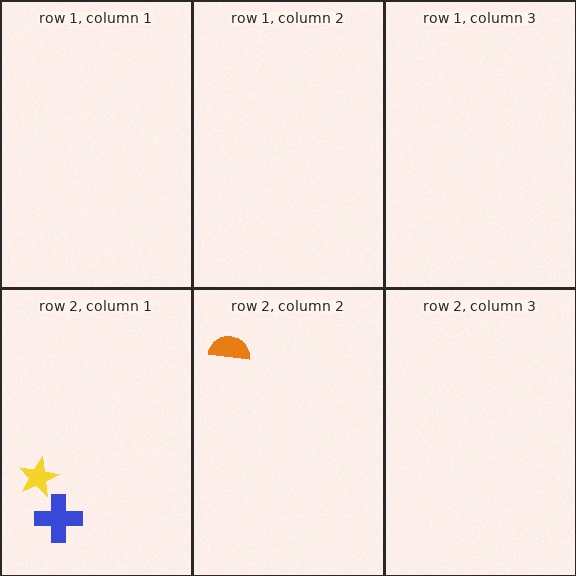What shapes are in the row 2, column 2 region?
The orange semicircle.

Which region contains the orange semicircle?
The row 2, column 2 region.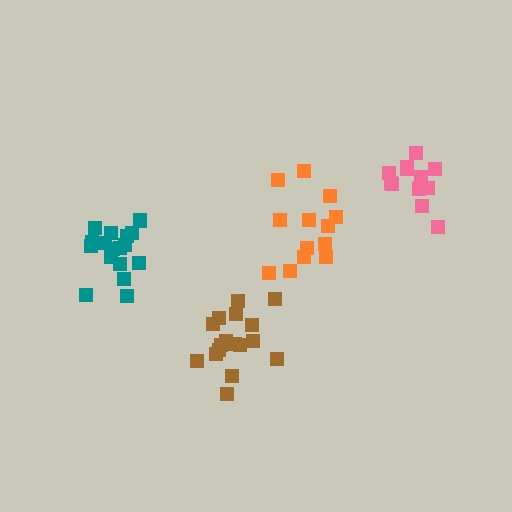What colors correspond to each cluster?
The clusters are colored: orange, pink, brown, teal.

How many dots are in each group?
Group 1: 13 dots, Group 2: 13 dots, Group 3: 17 dots, Group 4: 17 dots (60 total).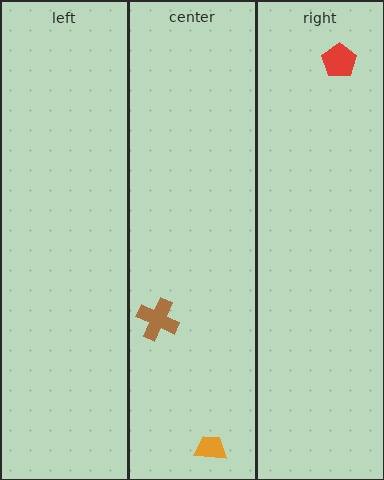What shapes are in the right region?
The red pentagon.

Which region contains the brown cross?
The center region.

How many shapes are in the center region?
2.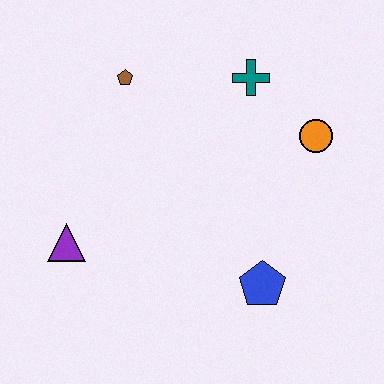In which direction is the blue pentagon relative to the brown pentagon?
The blue pentagon is below the brown pentagon.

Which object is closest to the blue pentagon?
The orange circle is closest to the blue pentagon.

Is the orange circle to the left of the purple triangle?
No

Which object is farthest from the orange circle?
The purple triangle is farthest from the orange circle.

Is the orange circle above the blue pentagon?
Yes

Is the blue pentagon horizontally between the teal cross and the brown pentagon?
No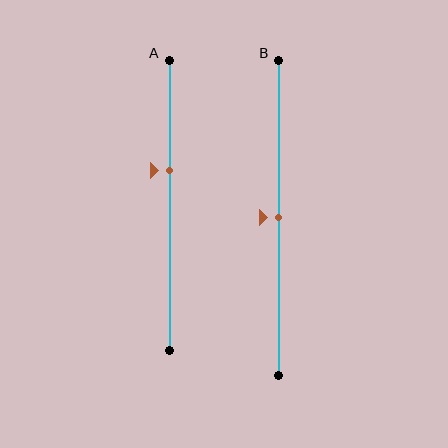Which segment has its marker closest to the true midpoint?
Segment B has its marker closest to the true midpoint.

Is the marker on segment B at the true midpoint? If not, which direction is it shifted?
Yes, the marker on segment B is at the true midpoint.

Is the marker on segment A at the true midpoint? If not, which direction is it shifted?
No, the marker on segment A is shifted upward by about 12% of the segment length.